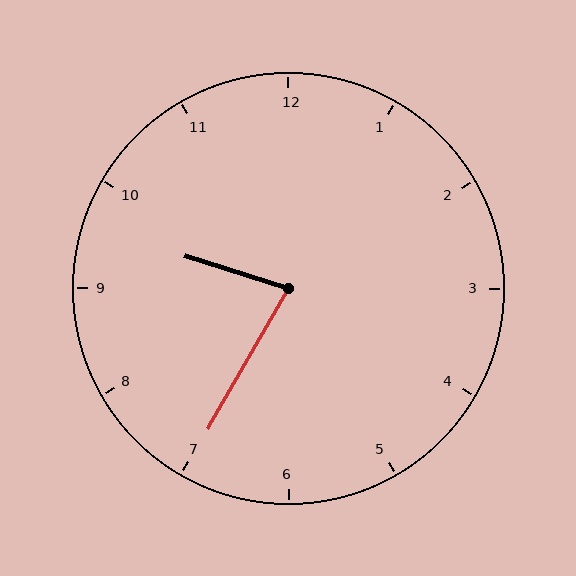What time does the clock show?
9:35.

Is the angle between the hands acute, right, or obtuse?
It is acute.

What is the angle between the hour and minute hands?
Approximately 78 degrees.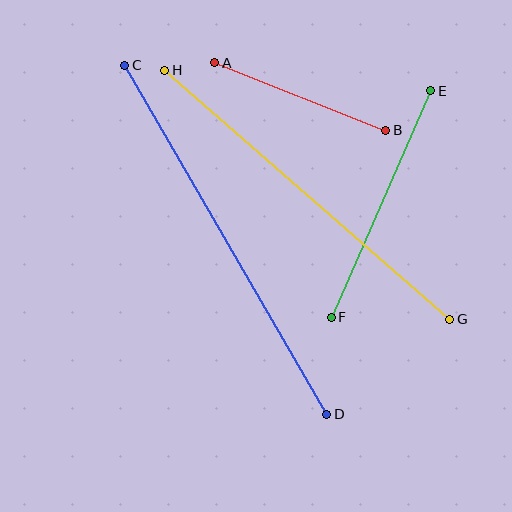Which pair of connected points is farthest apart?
Points C and D are farthest apart.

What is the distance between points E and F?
The distance is approximately 248 pixels.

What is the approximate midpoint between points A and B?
The midpoint is at approximately (300, 97) pixels.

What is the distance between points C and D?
The distance is approximately 403 pixels.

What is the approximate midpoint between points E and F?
The midpoint is at approximately (381, 204) pixels.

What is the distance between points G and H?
The distance is approximately 379 pixels.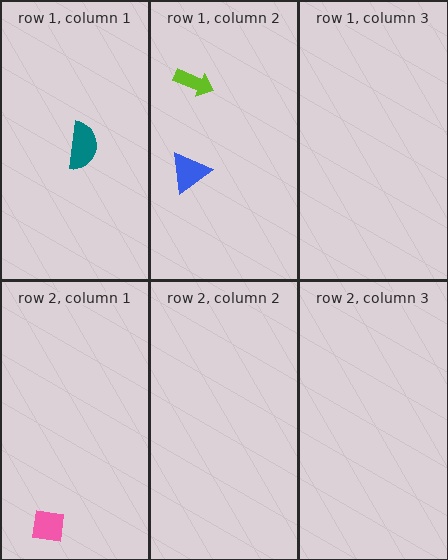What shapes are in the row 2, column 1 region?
The pink square.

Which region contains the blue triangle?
The row 1, column 2 region.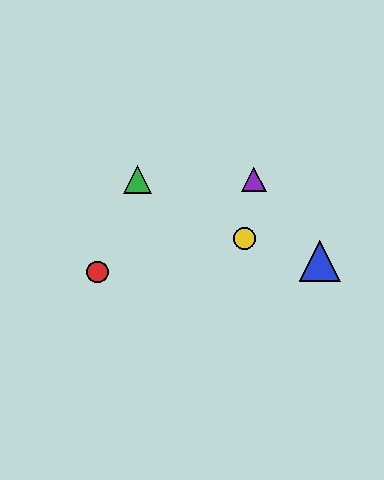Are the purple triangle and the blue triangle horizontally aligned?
No, the purple triangle is at y≈179 and the blue triangle is at y≈261.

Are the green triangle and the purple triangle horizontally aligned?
Yes, both are at y≈179.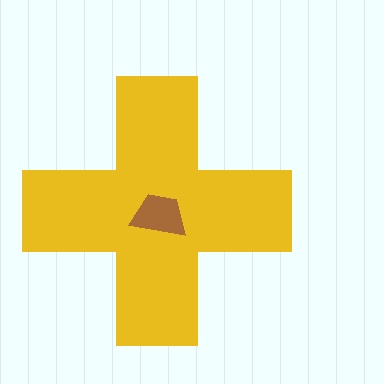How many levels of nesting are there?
2.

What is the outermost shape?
The yellow cross.